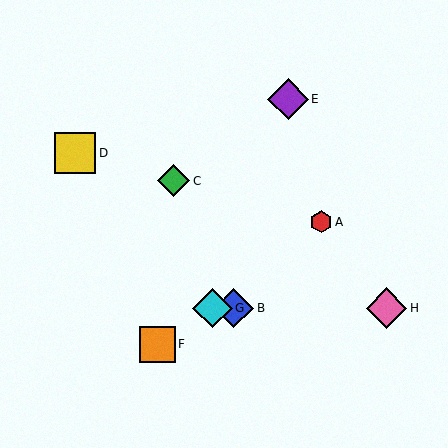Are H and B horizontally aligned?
Yes, both are at y≈308.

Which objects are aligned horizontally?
Objects B, G, H are aligned horizontally.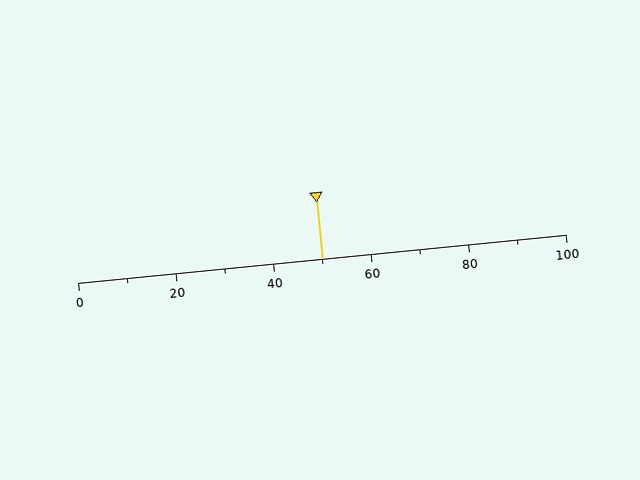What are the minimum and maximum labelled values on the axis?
The axis runs from 0 to 100.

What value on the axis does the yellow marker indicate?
The marker indicates approximately 50.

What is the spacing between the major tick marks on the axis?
The major ticks are spaced 20 apart.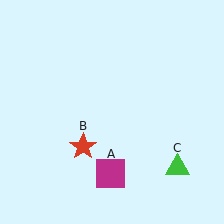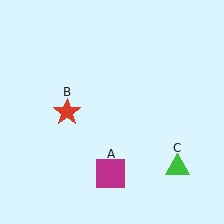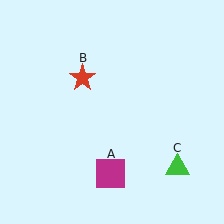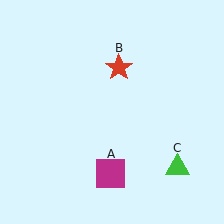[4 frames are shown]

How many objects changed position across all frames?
1 object changed position: red star (object B).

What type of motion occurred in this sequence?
The red star (object B) rotated clockwise around the center of the scene.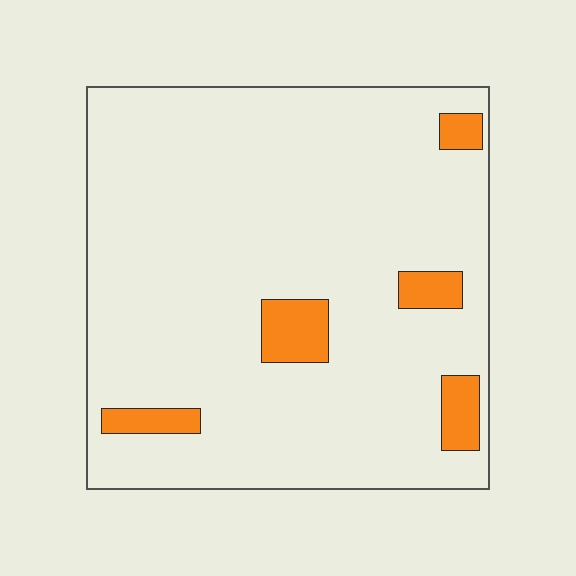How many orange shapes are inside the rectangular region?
5.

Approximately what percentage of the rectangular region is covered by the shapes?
Approximately 10%.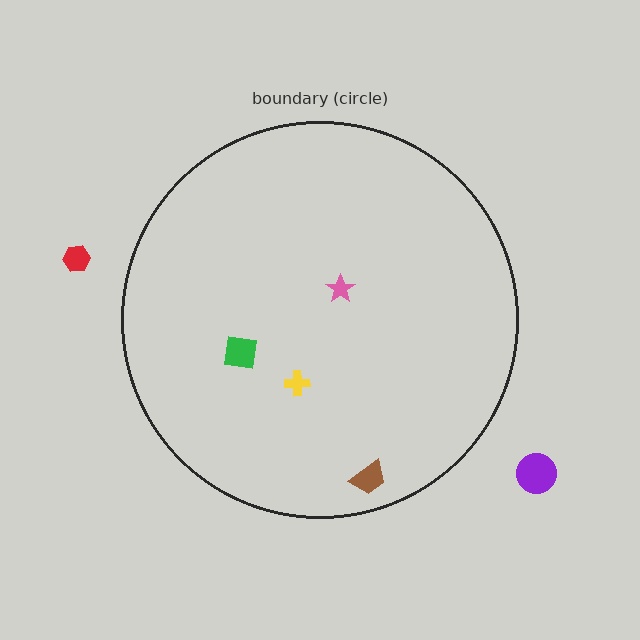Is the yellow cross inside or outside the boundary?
Inside.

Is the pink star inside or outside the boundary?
Inside.